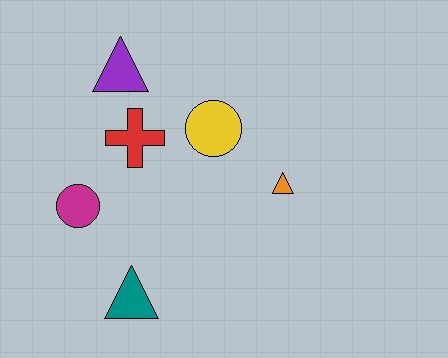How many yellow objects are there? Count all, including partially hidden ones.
There is 1 yellow object.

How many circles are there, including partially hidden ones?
There are 2 circles.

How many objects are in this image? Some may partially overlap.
There are 6 objects.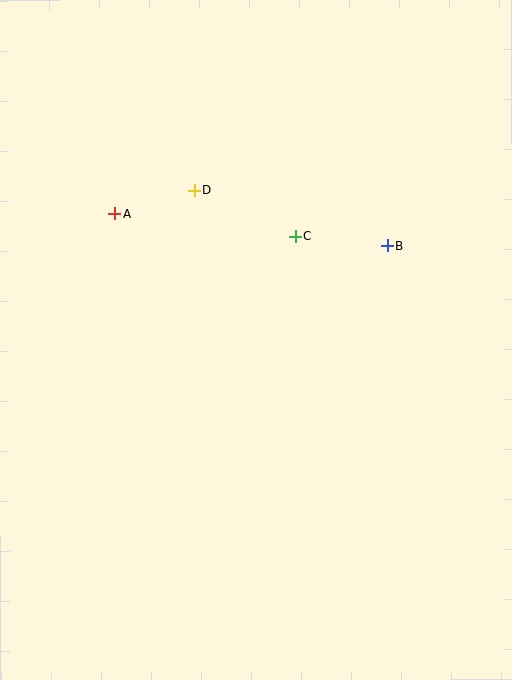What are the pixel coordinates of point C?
Point C is at (295, 236).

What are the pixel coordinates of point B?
Point B is at (387, 245).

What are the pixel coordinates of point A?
Point A is at (115, 214).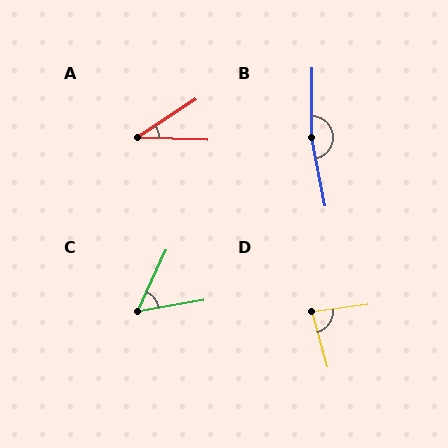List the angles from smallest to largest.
A (36°), C (55°), D (82°), B (168°).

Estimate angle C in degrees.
Approximately 55 degrees.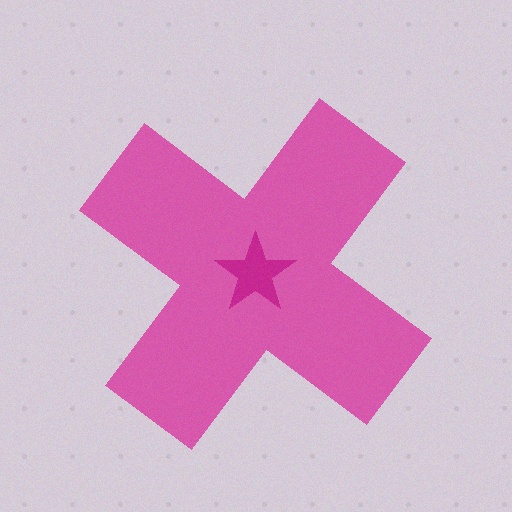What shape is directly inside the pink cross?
The magenta star.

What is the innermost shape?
The magenta star.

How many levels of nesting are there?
2.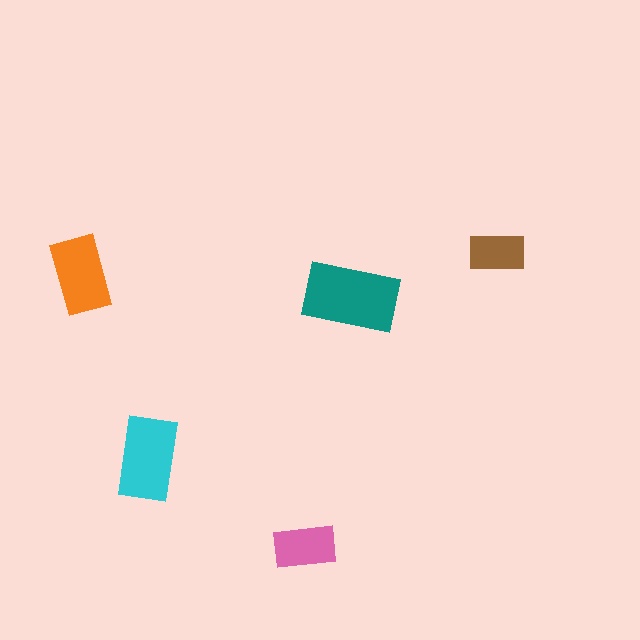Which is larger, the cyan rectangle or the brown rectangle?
The cyan one.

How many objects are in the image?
There are 5 objects in the image.